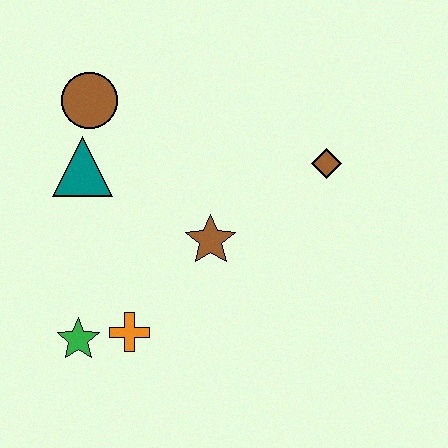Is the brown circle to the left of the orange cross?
Yes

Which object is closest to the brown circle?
The teal triangle is closest to the brown circle.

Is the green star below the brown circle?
Yes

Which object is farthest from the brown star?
The brown circle is farthest from the brown star.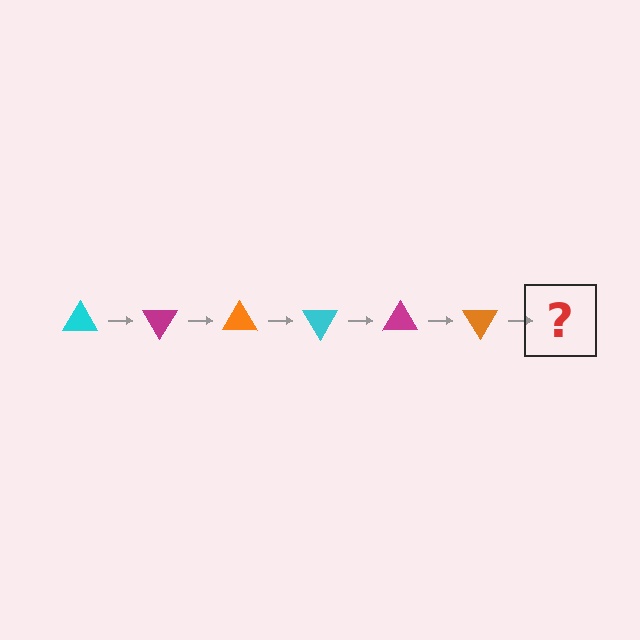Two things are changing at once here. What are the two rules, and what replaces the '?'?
The two rules are that it rotates 60 degrees each step and the color cycles through cyan, magenta, and orange. The '?' should be a cyan triangle, rotated 360 degrees from the start.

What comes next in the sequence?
The next element should be a cyan triangle, rotated 360 degrees from the start.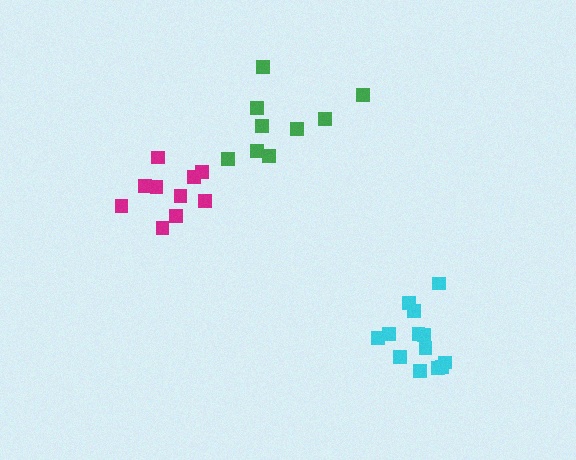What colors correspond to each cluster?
The clusters are colored: magenta, green, cyan.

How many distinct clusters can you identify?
There are 3 distinct clusters.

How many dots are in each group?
Group 1: 10 dots, Group 2: 9 dots, Group 3: 13 dots (32 total).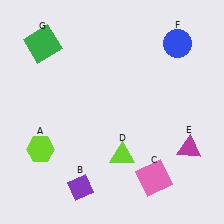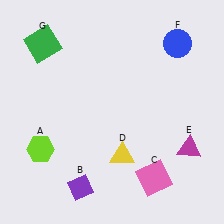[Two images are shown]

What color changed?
The triangle (D) changed from lime in Image 1 to yellow in Image 2.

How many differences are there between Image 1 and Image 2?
There is 1 difference between the two images.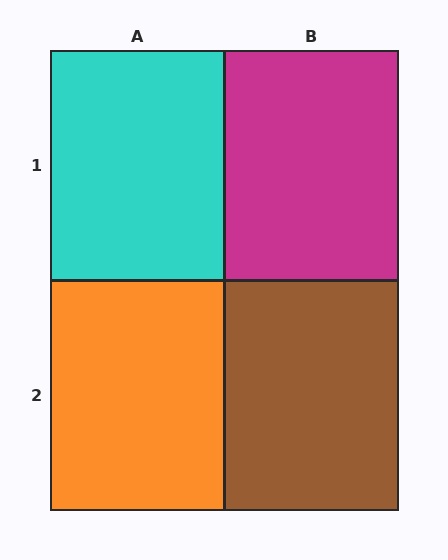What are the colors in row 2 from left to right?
Orange, brown.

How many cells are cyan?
1 cell is cyan.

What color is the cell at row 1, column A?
Cyan.